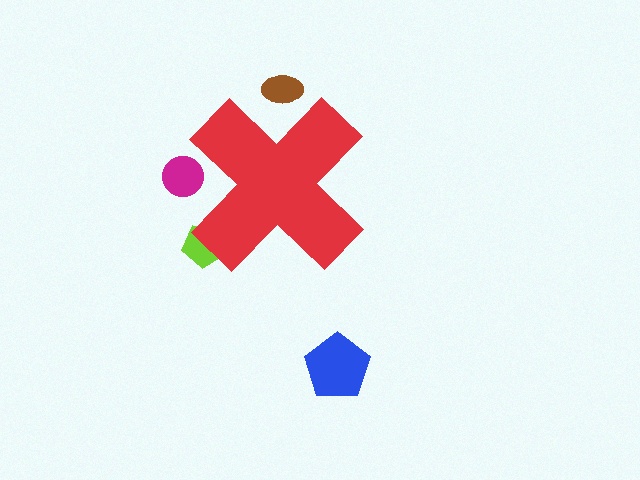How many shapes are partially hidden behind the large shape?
3 shapes are partially hidden.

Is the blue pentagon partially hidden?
No, the blue pentagon is fully visible.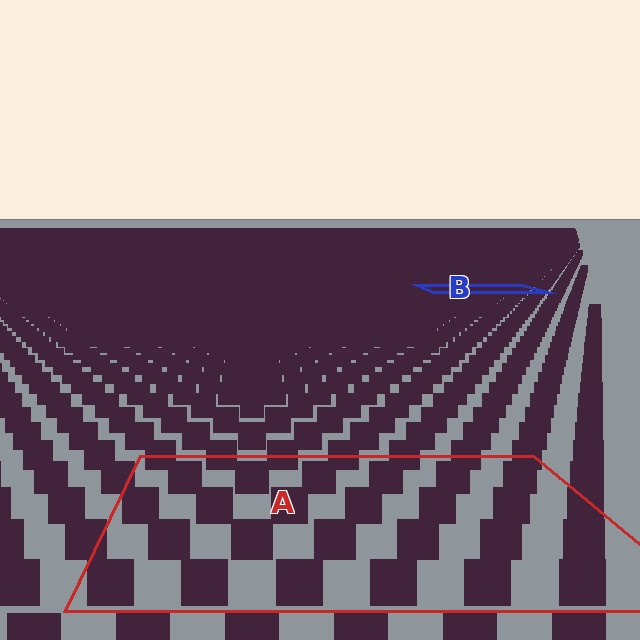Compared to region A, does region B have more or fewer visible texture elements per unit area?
Region B has more texture elements per unit area — they are packed more densely because it is farther away.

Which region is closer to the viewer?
Region A is closer. The texture elements there are larger and more spread out.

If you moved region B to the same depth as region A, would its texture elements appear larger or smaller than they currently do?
They would appear larger. At a closer depth, the same texture elements are projected at a bigger on-screen size.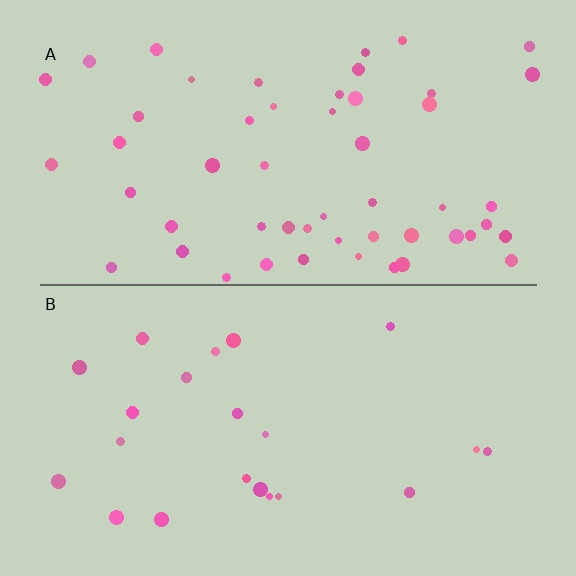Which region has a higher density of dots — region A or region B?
A (the top).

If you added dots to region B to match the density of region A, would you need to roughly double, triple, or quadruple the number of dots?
Approximately double.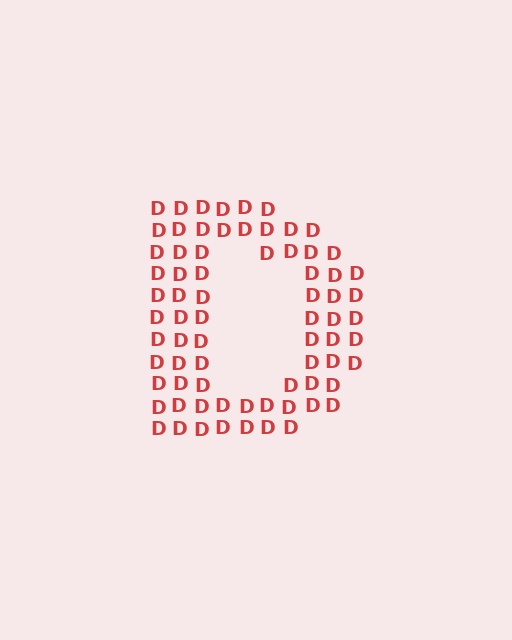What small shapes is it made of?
It is made of small letter D's.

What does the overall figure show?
The overall figure shows the letter D.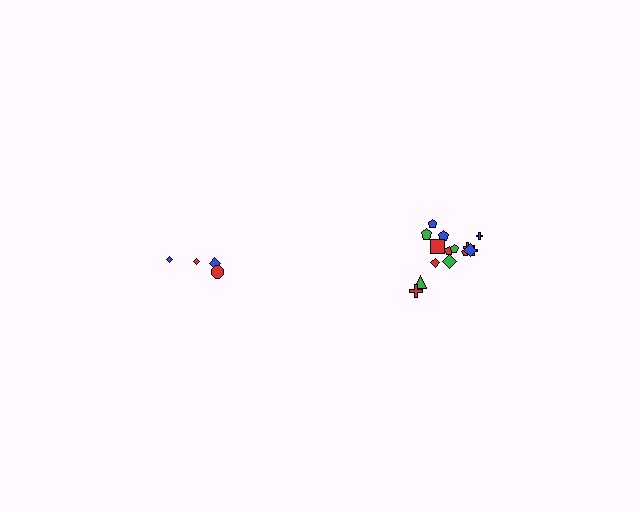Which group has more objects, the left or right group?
The right group.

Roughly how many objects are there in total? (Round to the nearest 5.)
Roughly 20 objects in total.